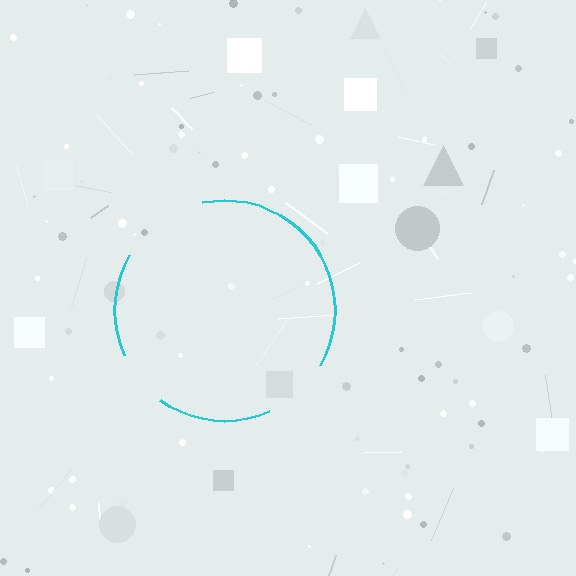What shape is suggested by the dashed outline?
The dashed outline suggests a circle.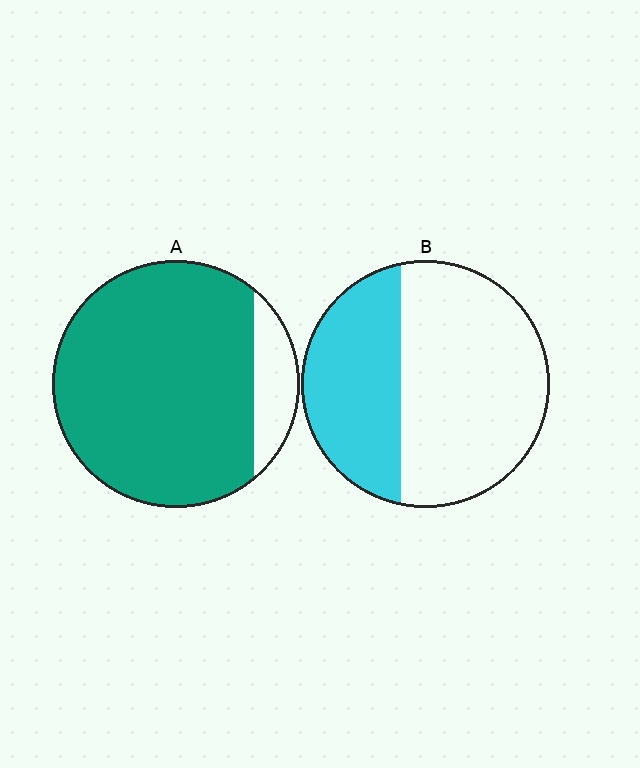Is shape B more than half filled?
No.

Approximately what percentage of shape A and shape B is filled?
A is approximately 85% and B is approximately 40%.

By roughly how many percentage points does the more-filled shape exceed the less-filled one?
By roughly 50 percentage points (A over B).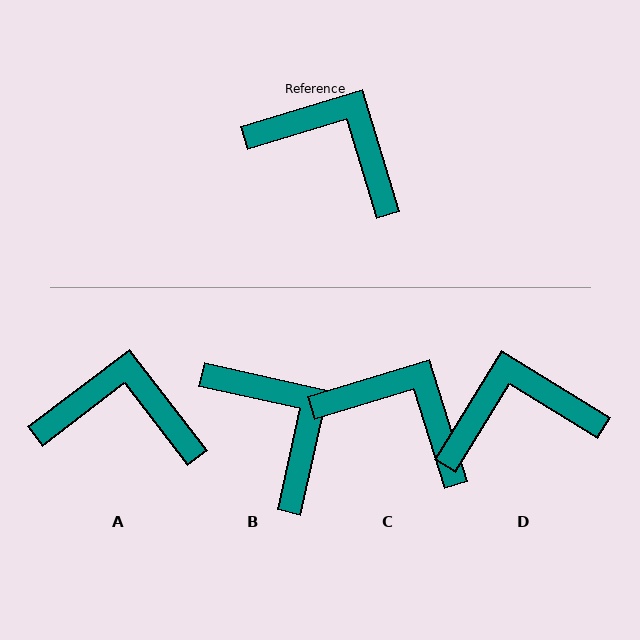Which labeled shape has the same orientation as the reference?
C.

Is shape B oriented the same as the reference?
No, it is off by about 30 degrees.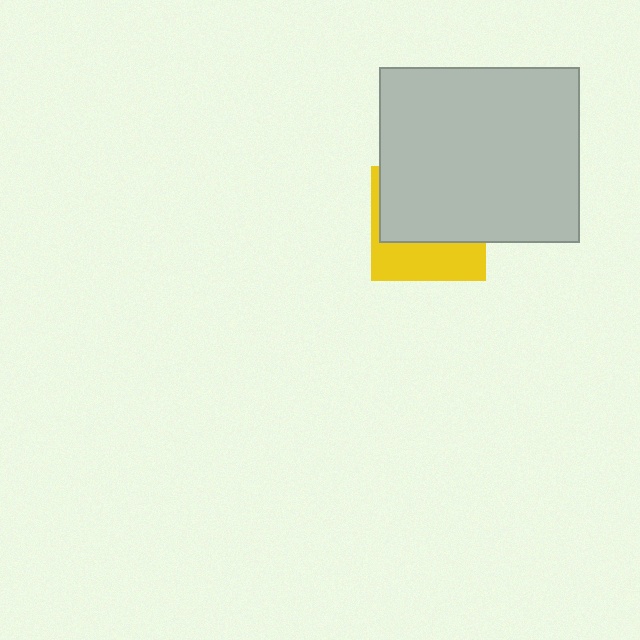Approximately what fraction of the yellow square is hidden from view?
Roughly 63% of the yellow square is hidden behind the light gray rectangle.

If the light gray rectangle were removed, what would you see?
You would see the complete yellow square.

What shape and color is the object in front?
The object in front is a light gray rectangle.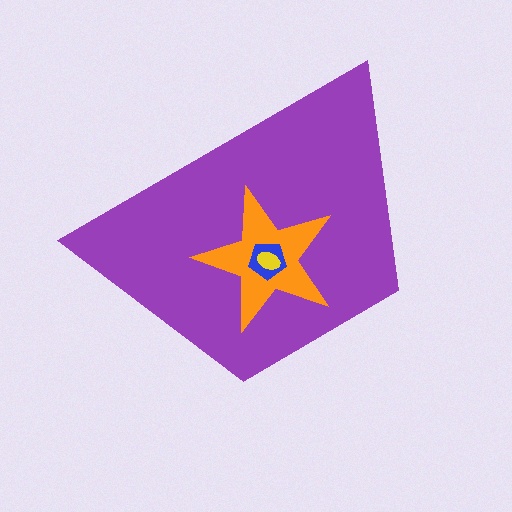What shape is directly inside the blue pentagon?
The yellow ellipse.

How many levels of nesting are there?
4.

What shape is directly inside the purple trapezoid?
The orange star.